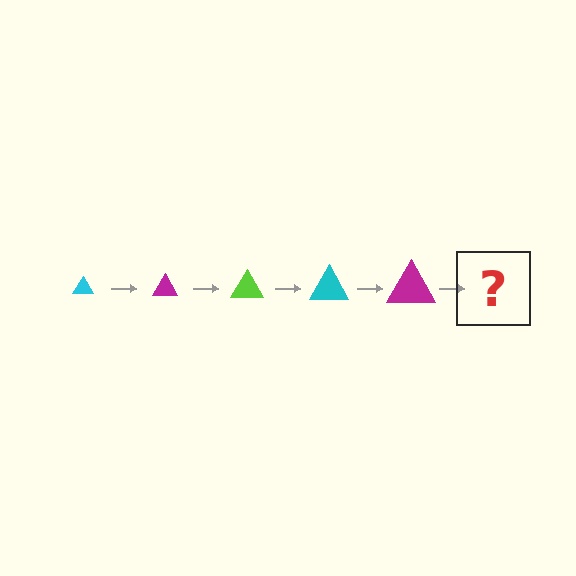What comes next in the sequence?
The next element should be a lime triangle, larger than the previous one.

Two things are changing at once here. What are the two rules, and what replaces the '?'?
The two rules are that the triangle grows larger each step and the color cycles through cyan, magenta, and lime. The '?' should be a lime triangle, larger than the previous one.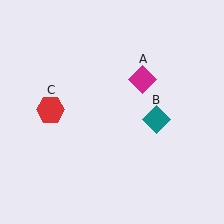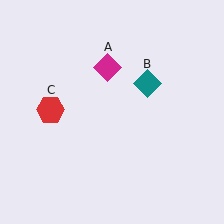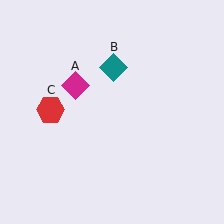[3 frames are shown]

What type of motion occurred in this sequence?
The magenta diamond (object A), teal diamond (object B) rotated counterclockwise around the center of the scene.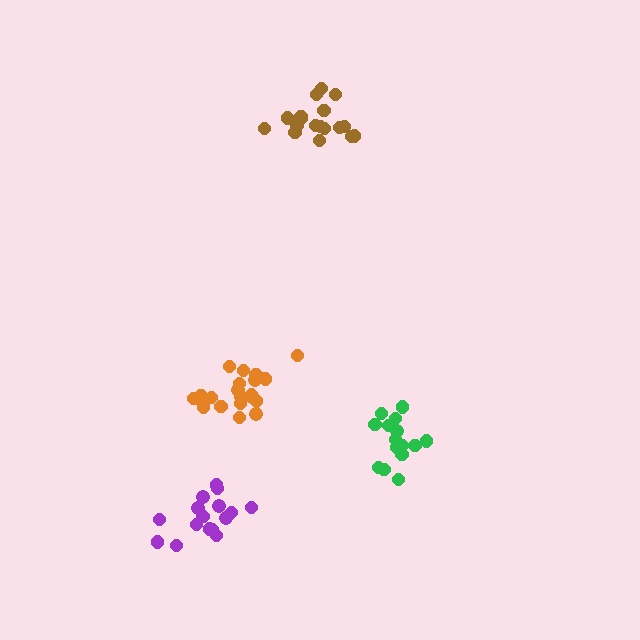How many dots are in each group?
Group 1: 15 dots, Group 2: 16 dots, Group 3: 18 dots, Group 4: 20 dots (69 total).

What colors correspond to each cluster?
The clusters are colored: green, purple, brown, orange.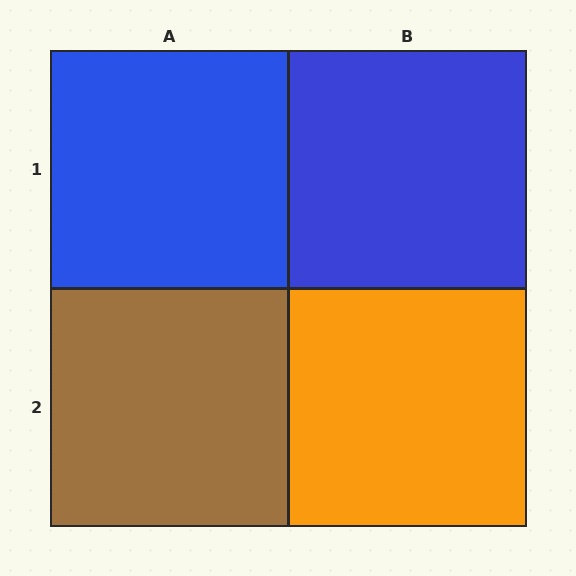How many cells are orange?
1 cell is orange.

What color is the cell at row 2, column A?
Brown.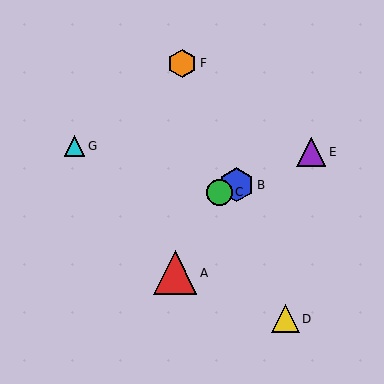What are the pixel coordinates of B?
Object B is at (237, 185).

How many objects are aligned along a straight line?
3 objects (B, C, E) are aligned along a straight line.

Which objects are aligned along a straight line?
Objects B, C, E are aligned along a straight line.